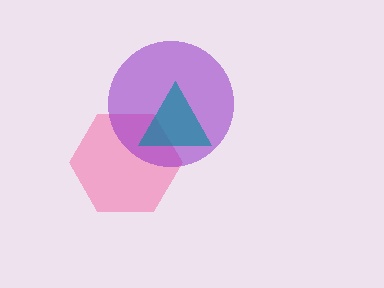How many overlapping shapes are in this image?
There are 3 overlapping shapes in the image.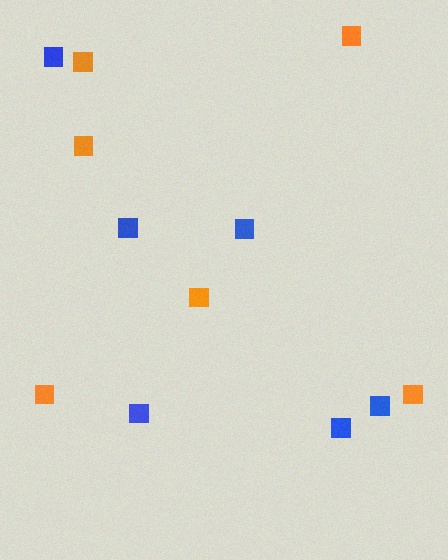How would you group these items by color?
There are 2 groups: one group of orange squares (6) and one group of blue squares (6).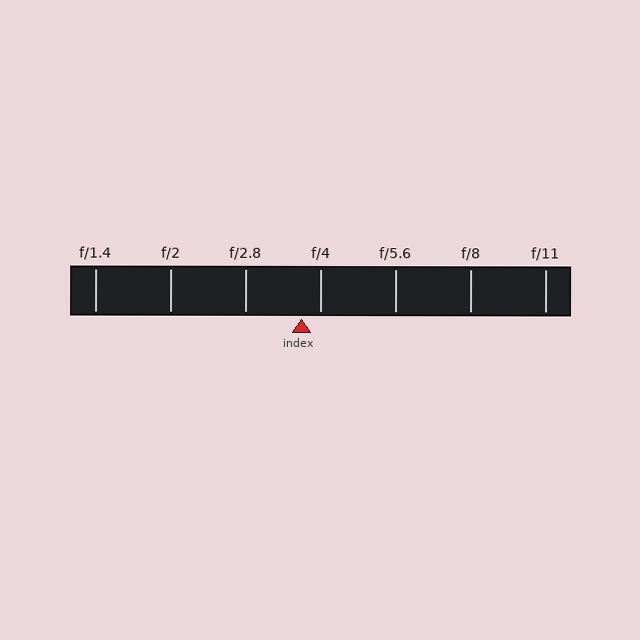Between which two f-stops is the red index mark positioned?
The index mark is between f/2.8 and f/4.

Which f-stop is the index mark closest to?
The index mark is closest to f/4.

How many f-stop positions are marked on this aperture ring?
There are 7 f-stop positions marked.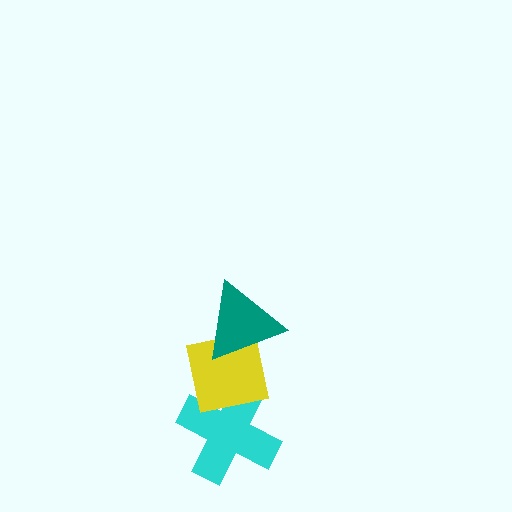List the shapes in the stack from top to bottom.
From top to bottom: the teal triangle, the yellow square, the cyan cross.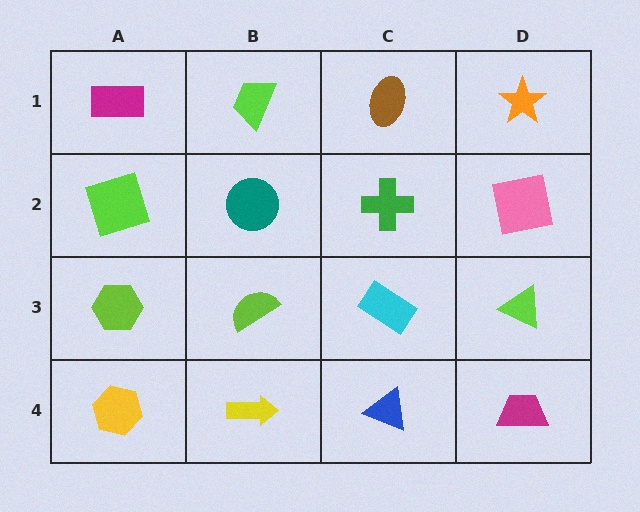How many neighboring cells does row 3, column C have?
4.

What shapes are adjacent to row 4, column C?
A cyan rectangle (row 3, column C), a yellow arrow (row 4, column B), a magenta trapezoid (row 4, column D).